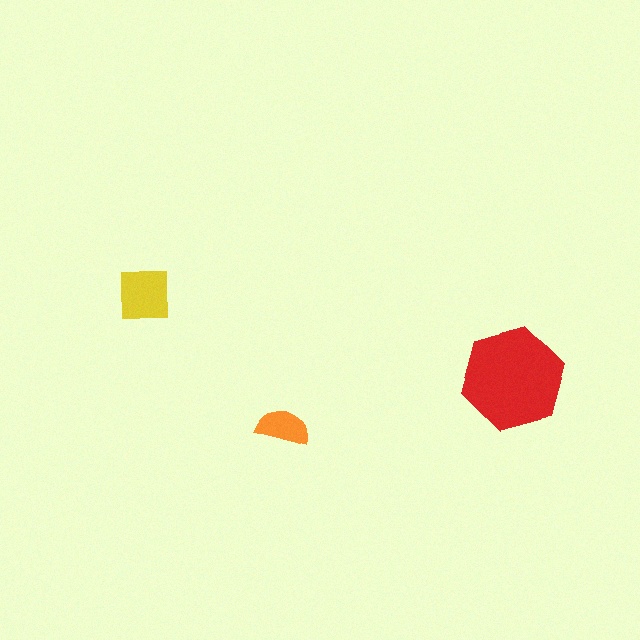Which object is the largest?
The red hexagon.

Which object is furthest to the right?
The red hexagon is rightmost.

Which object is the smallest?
The orange semicircle.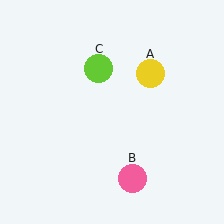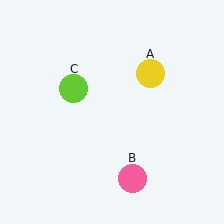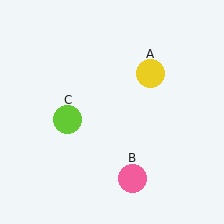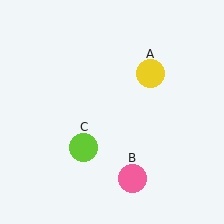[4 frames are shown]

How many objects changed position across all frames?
1 object changed position: lime circle (object C).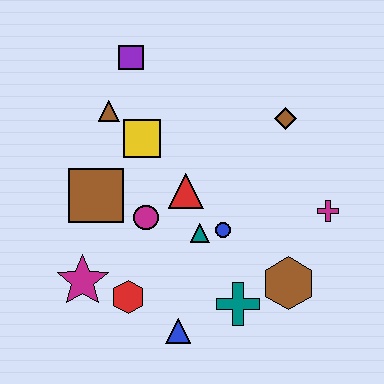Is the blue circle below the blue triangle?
No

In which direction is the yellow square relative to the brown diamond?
The yellow square is to the left of the brown diamond.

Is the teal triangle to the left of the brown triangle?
No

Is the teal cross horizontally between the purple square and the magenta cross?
Yes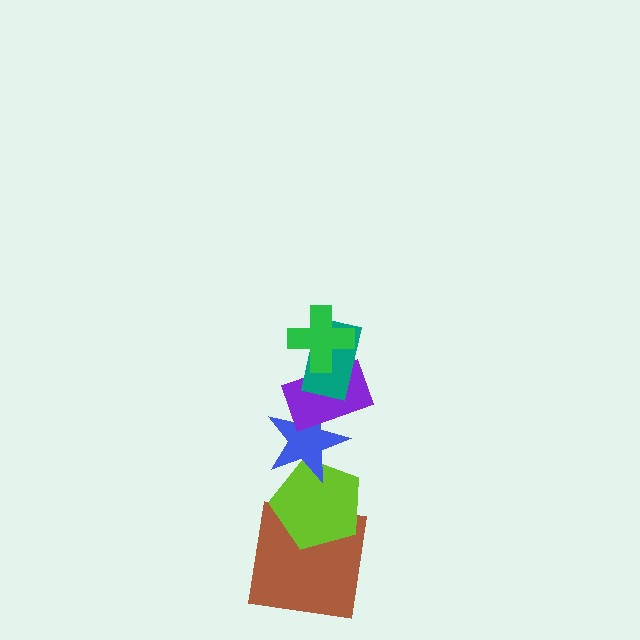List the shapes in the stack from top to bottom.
From top to bottom: the green cross, the teal rectangle, the purple rectangle, the blue star, the lime pentagon, the brown square.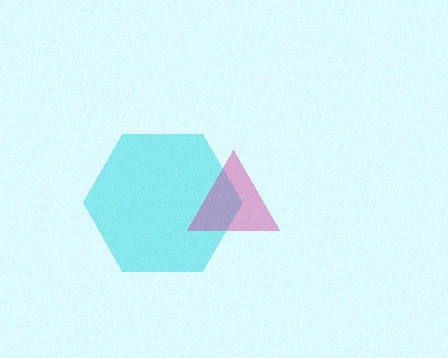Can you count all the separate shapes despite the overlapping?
Yes, there are 2 separate shapes.